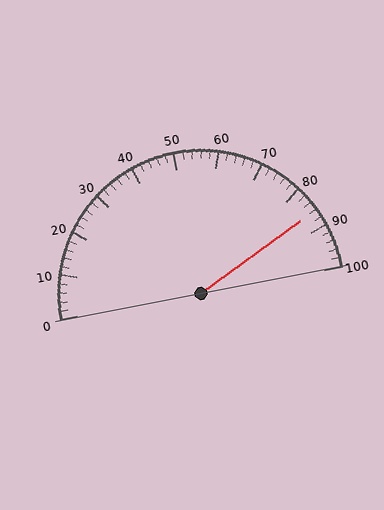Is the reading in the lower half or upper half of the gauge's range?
The reading is in the upper half of the range (0 to 100).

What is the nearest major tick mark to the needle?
The nearest major tick mark is 90.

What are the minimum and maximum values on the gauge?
The gauge ranges from 0 to 100.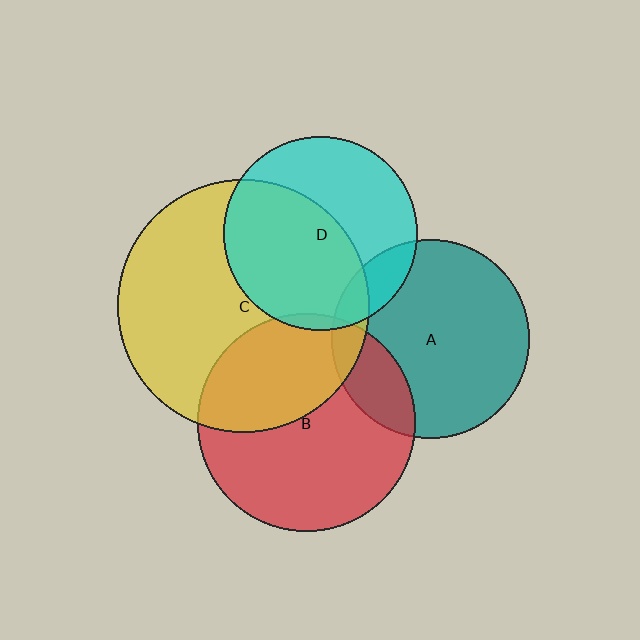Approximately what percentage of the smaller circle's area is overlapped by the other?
Approximately 40%.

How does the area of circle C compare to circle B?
Approximately 1.3 times.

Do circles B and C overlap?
Yes.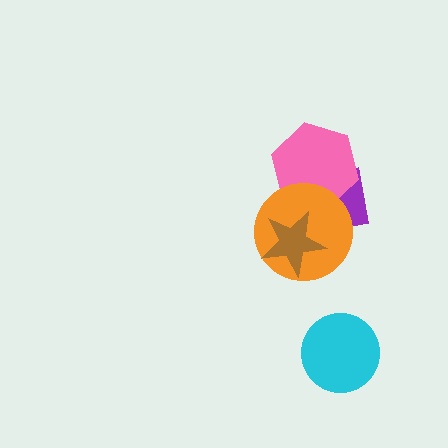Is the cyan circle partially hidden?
No, no other shape covers it.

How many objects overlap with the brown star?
1 object overlaps with the brown star.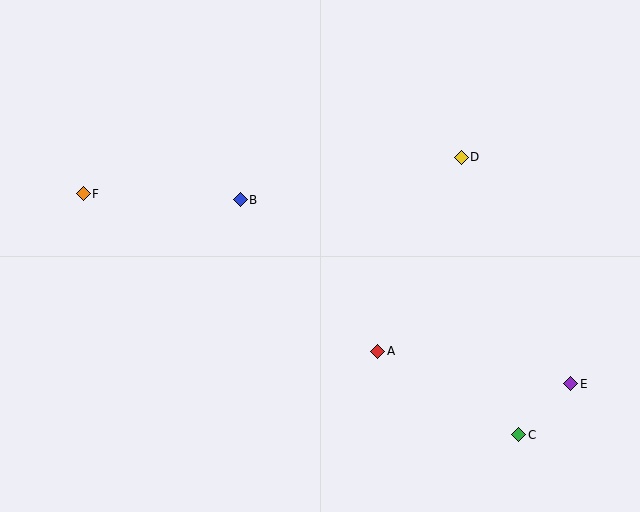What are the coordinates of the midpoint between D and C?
The midpoint between D and C is at (490, 296).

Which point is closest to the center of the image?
Point B at (240, 200) is closest to the center.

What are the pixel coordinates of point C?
Point C is at (518, 435).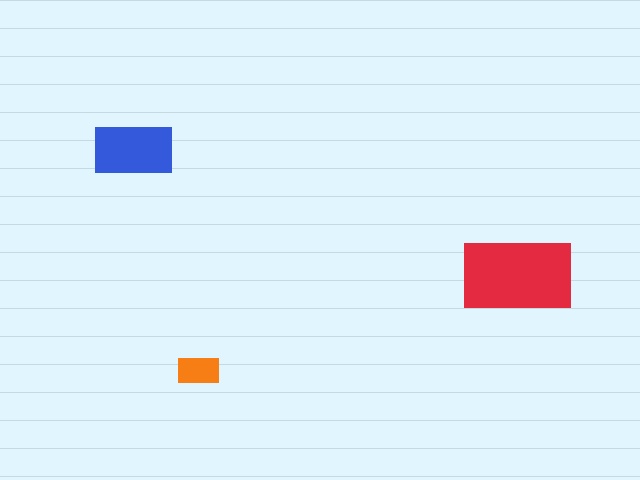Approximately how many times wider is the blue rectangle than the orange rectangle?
About 2 times wider.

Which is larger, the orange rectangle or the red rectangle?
The red one.